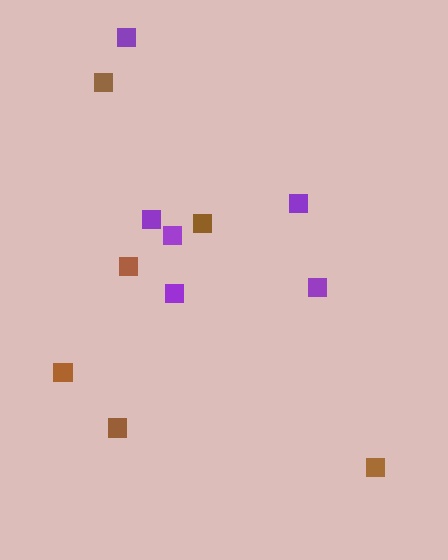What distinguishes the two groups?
There are 2 groups: one group of purple squares (6) and one group of brown squares (6).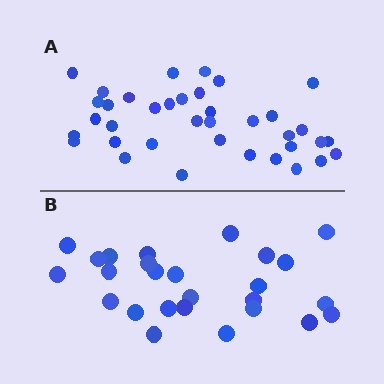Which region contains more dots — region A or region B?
Region A (the top region) has more dots.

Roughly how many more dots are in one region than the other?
Region A has roughly 12 or so more dots than region B.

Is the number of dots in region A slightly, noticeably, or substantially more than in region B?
Region A has noticeably more, but not dramatically so. The ratio is roughly 1.4 to 1.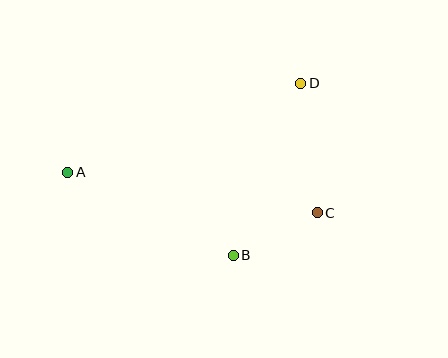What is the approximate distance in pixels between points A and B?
The distance between A and B is approximately 185 pixels.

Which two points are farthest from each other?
Points A and C are farthest from each other.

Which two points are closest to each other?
Points B and C are closest to each other.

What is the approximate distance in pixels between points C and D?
The distance between C and D is approximately 130 pixels.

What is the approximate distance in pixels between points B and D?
The distance between B and D is approximately 184 pixels.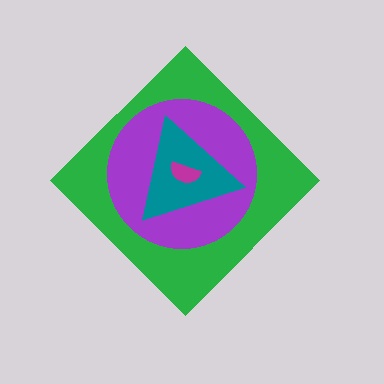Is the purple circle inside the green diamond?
Yes.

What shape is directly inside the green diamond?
The purple circle.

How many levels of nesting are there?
4.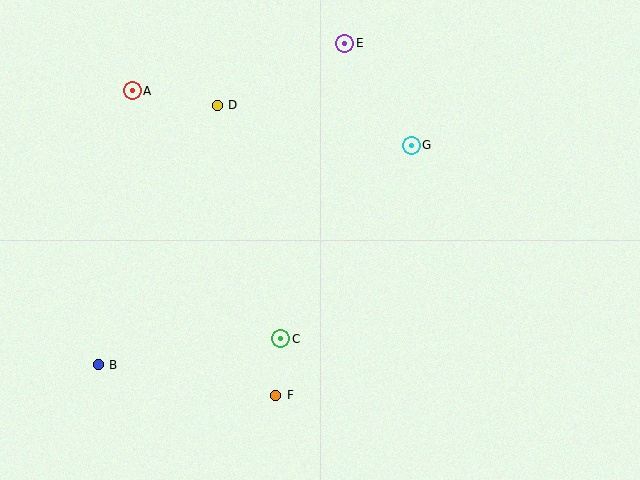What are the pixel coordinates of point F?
Point F is at (276, 395).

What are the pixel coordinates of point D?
Point D is at (217, 105).